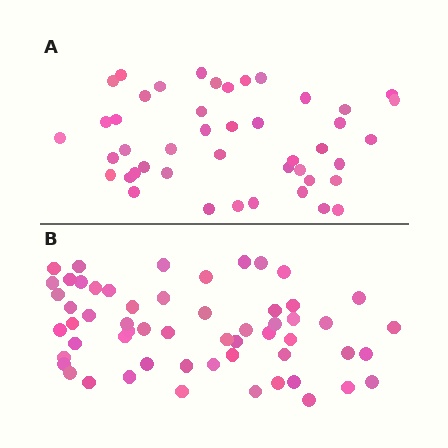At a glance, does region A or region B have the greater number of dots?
Region B (the bottom region) has more dots.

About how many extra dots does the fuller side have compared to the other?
Region B has roughly 12 or so more dots than region A.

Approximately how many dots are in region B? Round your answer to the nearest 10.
About 60 dots. (The exact count is 57, which rounds to 60.)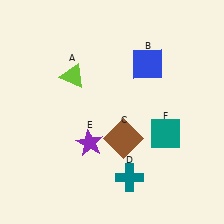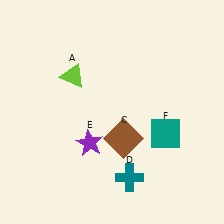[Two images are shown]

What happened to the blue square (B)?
The blue square (B) was removed in Image 2. It was in the top-right area of Image 1.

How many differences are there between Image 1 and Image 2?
There is 1 difference between the two images.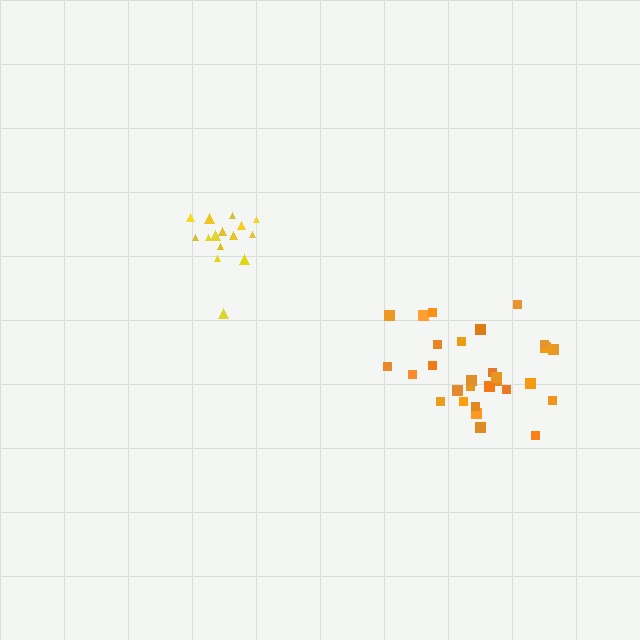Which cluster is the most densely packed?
Yellow.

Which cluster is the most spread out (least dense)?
Orange.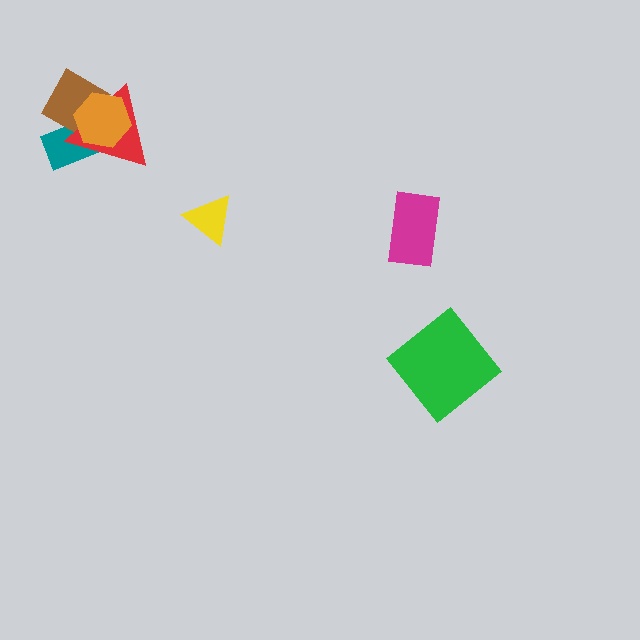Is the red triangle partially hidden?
Yes, it is partially covered by another shape.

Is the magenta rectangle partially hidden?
No, no other shape covers it.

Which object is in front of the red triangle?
The orange hexagon is in front of the red triangle.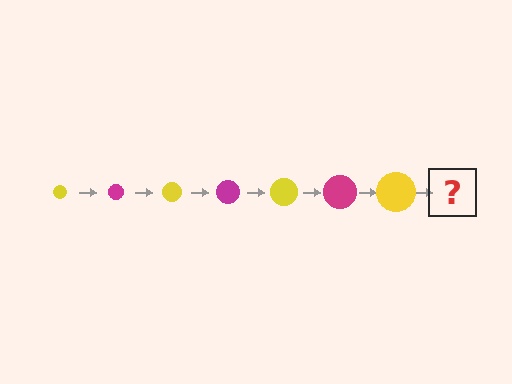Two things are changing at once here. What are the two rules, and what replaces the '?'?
The two rules are that the circle grows larger each step and the color cycles through yellow and magenta. The '?' should be a magenta circle, larger than the previous one.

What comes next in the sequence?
The next element should be a magenta circle, larger than the previous one.